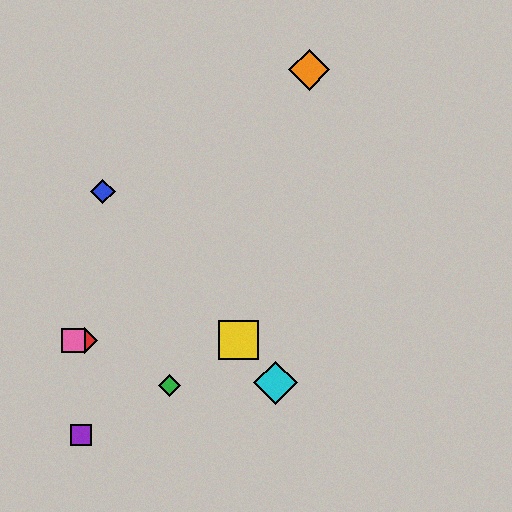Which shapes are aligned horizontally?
The red diamond, the yellow square, the pink square are aligned horizontally.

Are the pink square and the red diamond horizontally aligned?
Yes, both are at y≈340.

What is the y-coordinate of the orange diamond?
The orange diamond is at y≈70.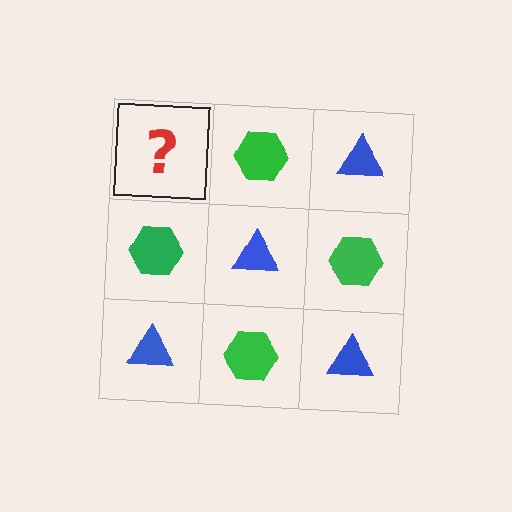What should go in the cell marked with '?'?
The missing cell should contain a blue triangle.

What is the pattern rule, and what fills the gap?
The rule is that it alternates blue triangle and green hexagon in a checkerboard pattern. The gap should be filled with a blue triangle.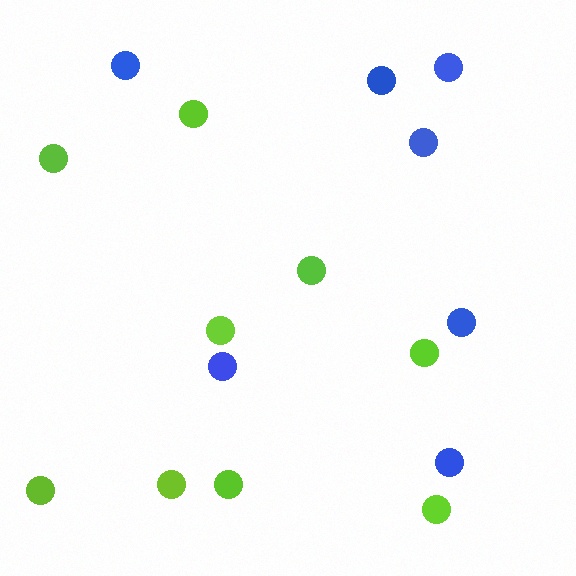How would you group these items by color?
There are 2 groups: one group of lime circles (9) and one group of blue circles (7).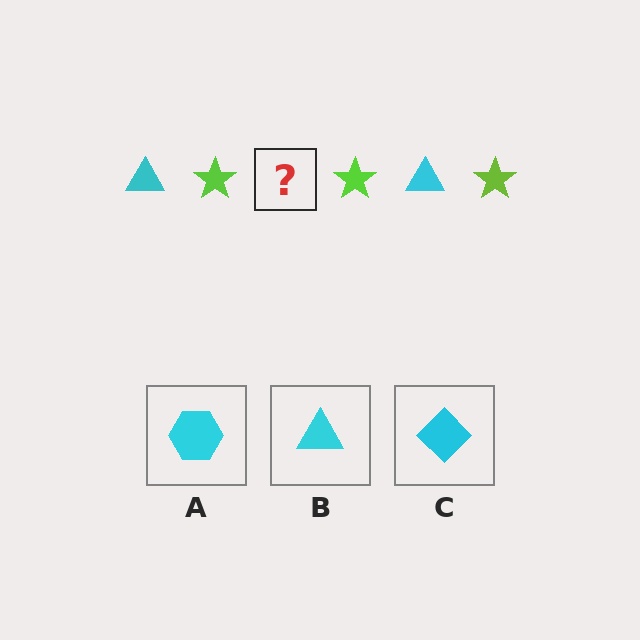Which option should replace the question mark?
Option B.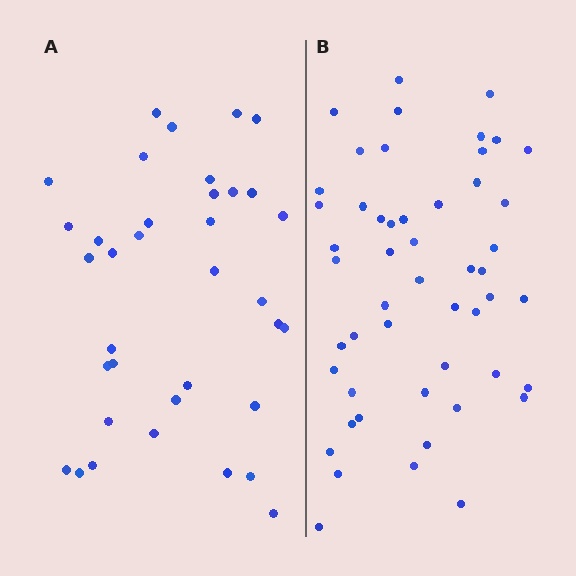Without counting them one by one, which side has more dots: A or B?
Region B (the right region) has more dots.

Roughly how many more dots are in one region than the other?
Region B has approximately 15 more dots than region A.